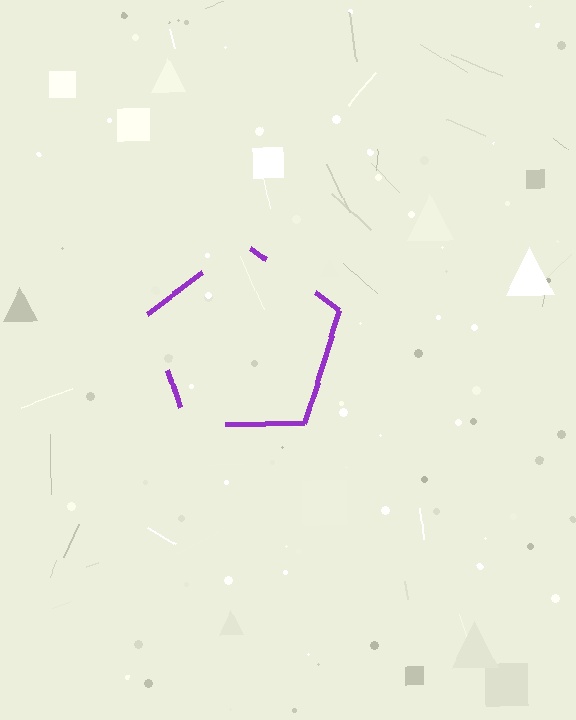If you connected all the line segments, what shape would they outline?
They would outline a pentagon.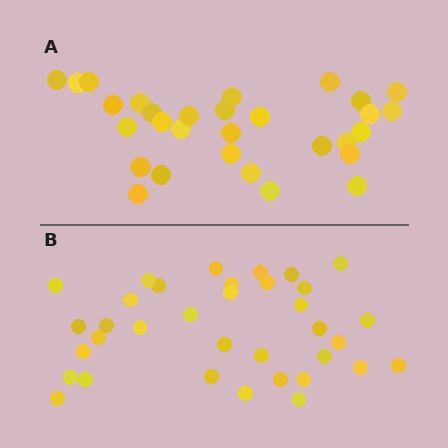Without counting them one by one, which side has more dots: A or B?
Region B (the bottom region) has more dots.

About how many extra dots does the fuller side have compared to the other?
Region B has about 5 more dots than region A.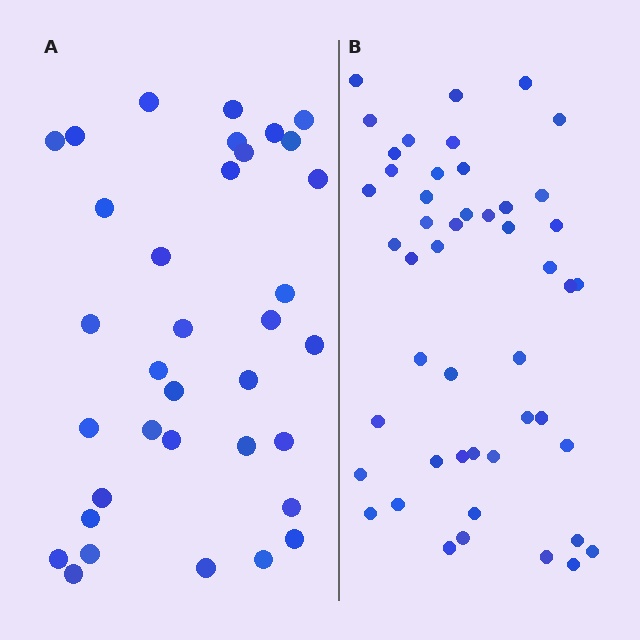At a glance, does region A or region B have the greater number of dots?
Region B (the right region) has more dots.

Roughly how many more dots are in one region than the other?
Region B has approximately 15 more dots than region A.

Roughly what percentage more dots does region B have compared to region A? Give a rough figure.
About 35% more.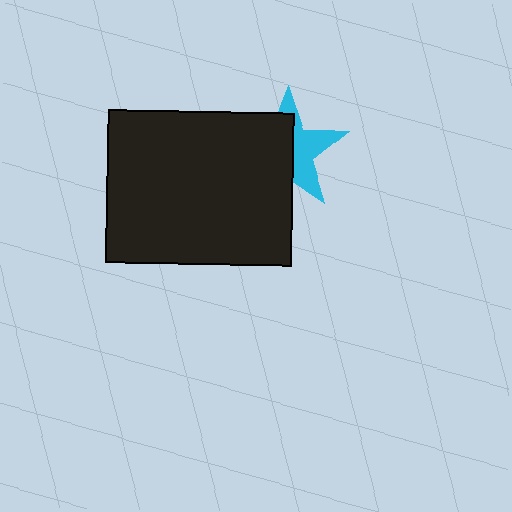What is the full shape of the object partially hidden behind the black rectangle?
The partially hidden object is a cyan star.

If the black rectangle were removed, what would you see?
You would see the complete cyan star.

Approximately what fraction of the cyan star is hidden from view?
Roughly 55% of the cyan star is hidden behind the black rectangle.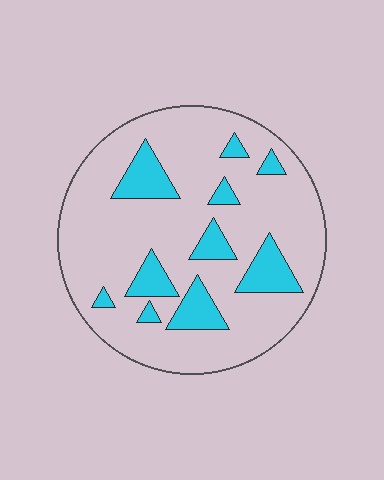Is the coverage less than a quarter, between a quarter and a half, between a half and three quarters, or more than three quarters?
Less than a quarter.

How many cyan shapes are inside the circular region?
10.